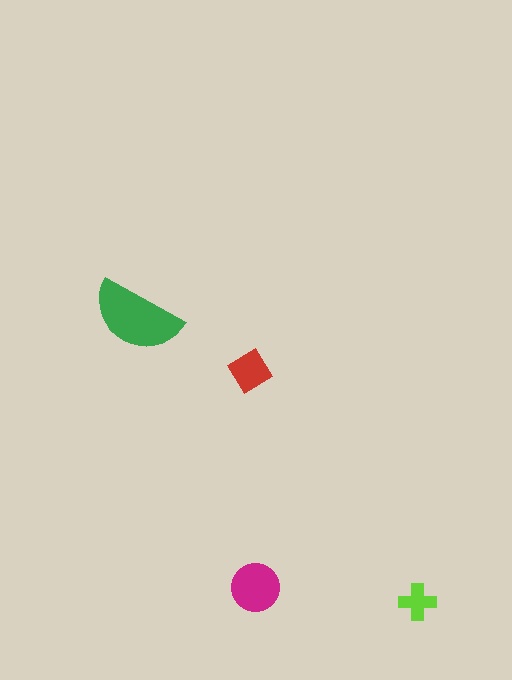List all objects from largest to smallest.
The green semicircle, the magenta circle, the red diamond, the lime cross.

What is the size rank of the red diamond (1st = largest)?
3rd.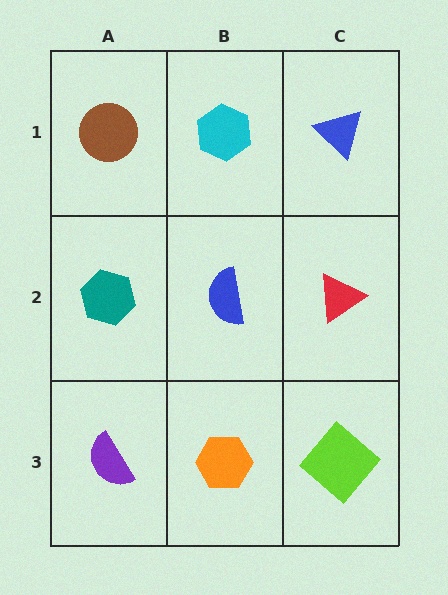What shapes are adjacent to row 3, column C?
A red triangle (row 2, column C), an orange hexagon (row 3, column B).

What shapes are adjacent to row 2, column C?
A blue triangle (row 1, column C), a lime diamond (row 3, column C), a blue semicircle (row 2, column B).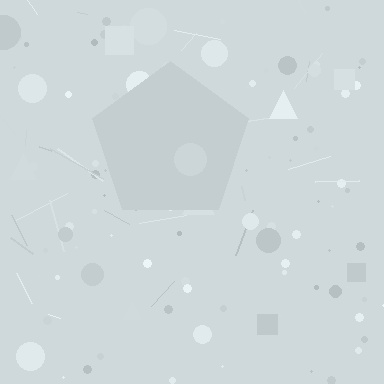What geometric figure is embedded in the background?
A pentagon is embedded in the background.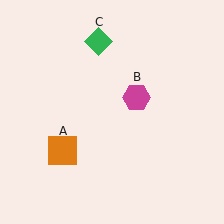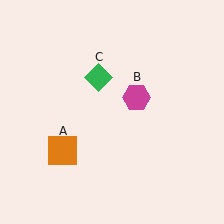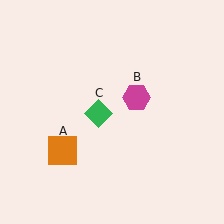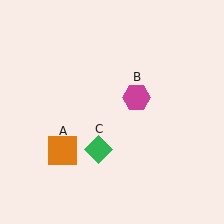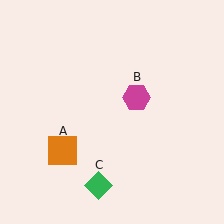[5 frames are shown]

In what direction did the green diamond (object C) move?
The green diamond (object C) moved down.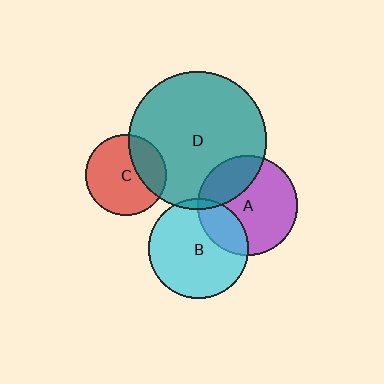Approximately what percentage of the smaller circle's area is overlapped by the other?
Approximately 5%.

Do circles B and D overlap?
Yes.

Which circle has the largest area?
Circle D (teal).